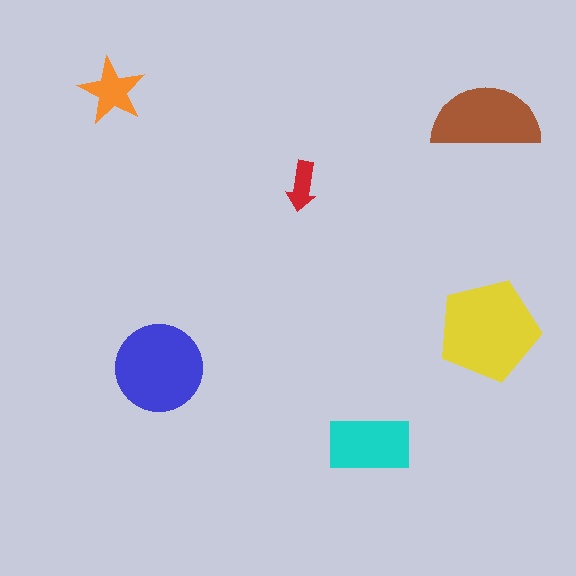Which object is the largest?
The yellow pentagon.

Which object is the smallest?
The red arrow.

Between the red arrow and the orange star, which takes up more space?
The orange star.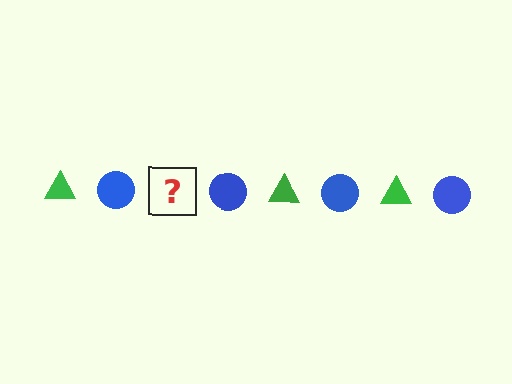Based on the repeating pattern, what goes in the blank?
The blank should be a green triangle.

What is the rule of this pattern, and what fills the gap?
The rule is that the pattern alternates between green triangle and blue circle. The gap should be filled with a green triangle.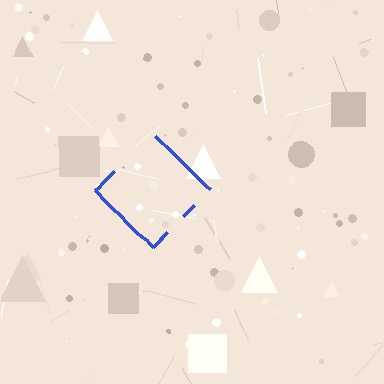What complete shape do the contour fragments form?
The contour fragments form a diamond.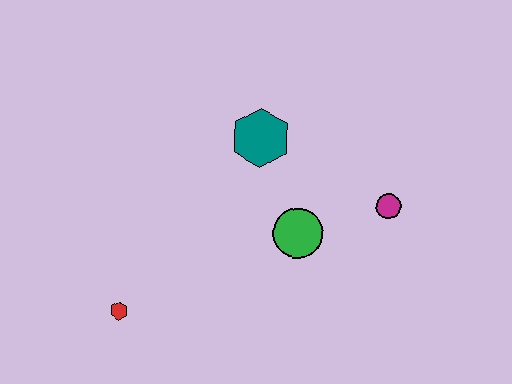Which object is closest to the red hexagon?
The green circle is closest to the red hexagon.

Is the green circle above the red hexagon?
Yes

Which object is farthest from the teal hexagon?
The red hexagon is farthest from the teal hexagon.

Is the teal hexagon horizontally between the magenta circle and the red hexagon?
Yes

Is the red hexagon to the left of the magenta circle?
Yes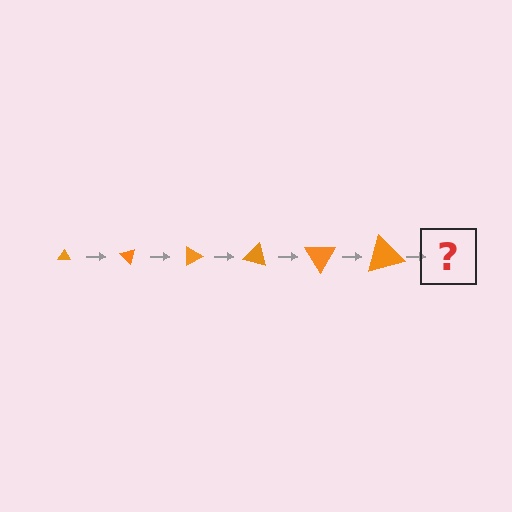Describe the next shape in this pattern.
It should be a triangle, larger than the previous one and rotated 270 degrees from the start.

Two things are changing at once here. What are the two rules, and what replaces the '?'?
The two rules are that the triangle grows larger each step and it rotates 45 degrees each step. The '?' should be a triangle, larger than the previous one and rotated 270 degrees from the start.